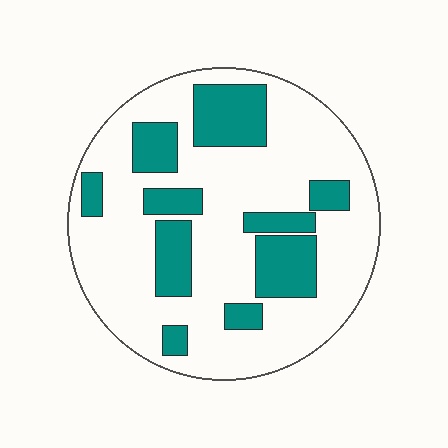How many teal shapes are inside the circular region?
10.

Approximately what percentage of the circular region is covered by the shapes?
Approximately 25%.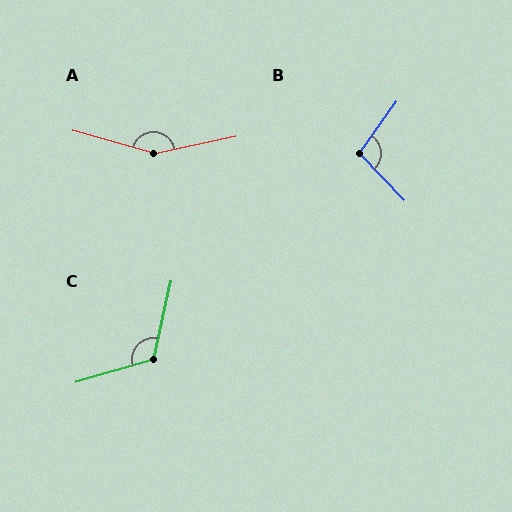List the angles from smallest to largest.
B (101°), C (119°), A (152°).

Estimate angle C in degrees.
Approximately 119 degrees.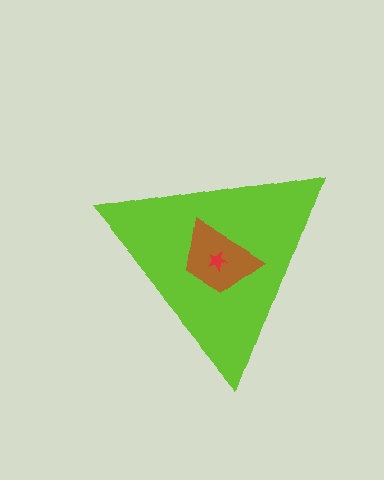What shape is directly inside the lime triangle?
The brown trapezoid.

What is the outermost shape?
The lime triangle.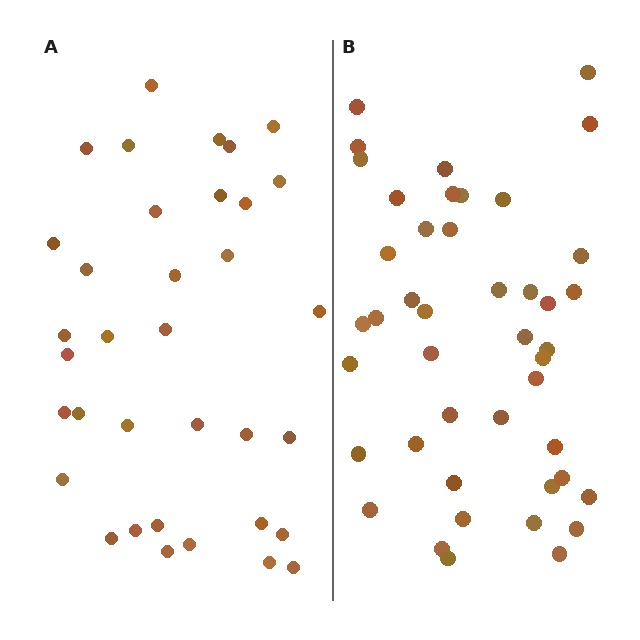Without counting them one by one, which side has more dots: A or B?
Region B (the right region) has more dots.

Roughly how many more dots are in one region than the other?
Region B has roughly 8 or so more dots than region A.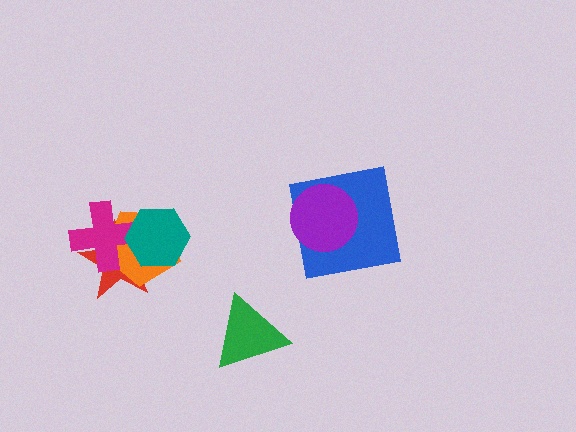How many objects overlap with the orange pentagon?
3 objects overlap with the orange pentagon.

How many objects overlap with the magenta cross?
3 objects overlap with the magenta cross.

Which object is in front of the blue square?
The purple circle is in front of the blue square.